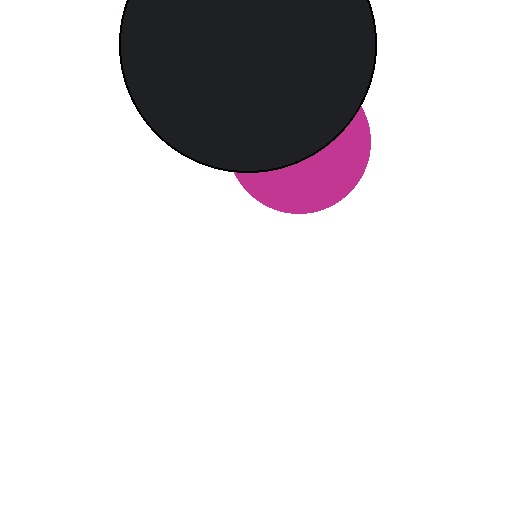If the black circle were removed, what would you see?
You would see the complete magenta circle.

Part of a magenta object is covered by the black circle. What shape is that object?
It is a circle.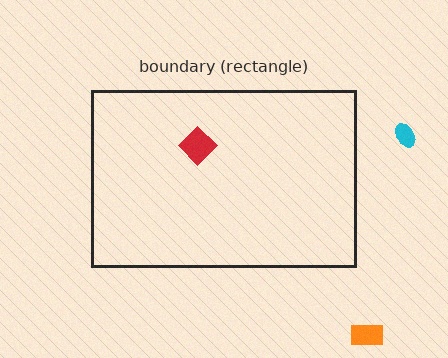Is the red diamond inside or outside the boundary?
Inside.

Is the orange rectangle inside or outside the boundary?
Outside.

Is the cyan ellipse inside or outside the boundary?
Outside.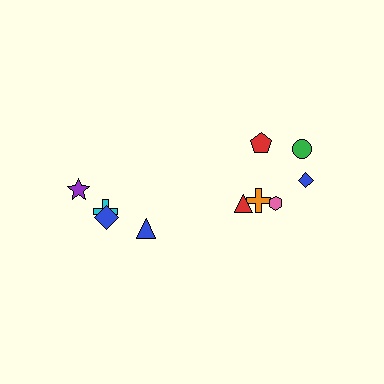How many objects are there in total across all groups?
There are 10 objects.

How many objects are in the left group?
There are 4 objects.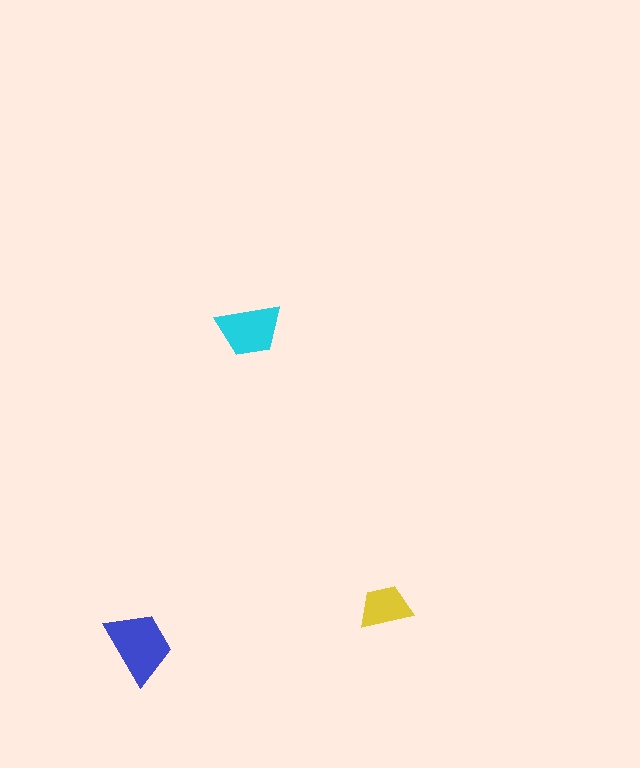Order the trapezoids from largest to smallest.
the blue one, the cyan one, the yellow one.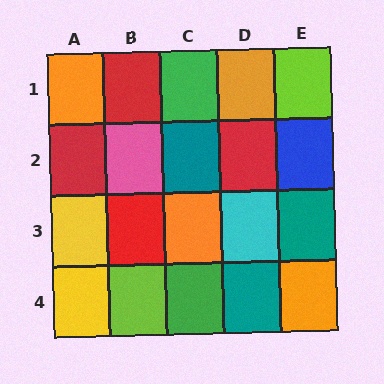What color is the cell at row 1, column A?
Orange.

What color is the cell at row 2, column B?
Pink.